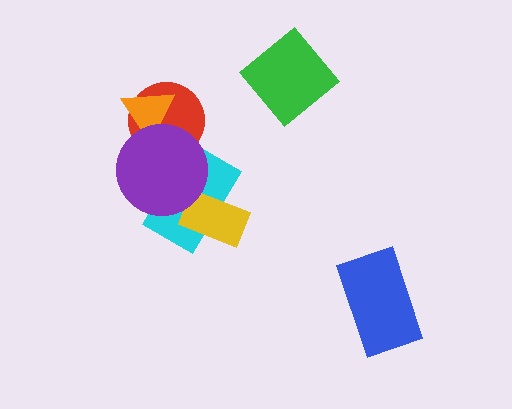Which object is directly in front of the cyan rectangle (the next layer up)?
The yellow rectangle is directly in front of the cyan rectangle.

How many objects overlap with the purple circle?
3 objects overlap with the purple circle.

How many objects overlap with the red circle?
2 objects overlap with the red circle.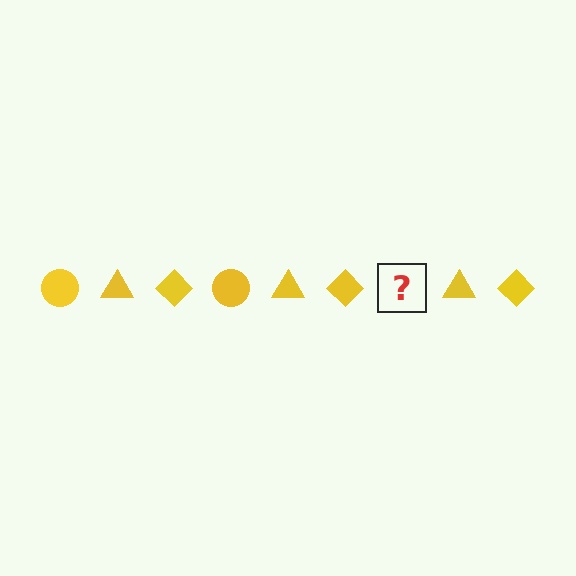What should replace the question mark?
The question mark should be replaced with a yellow circle.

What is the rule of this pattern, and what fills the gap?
The rule is that the pattern cycles through circle, triangle, diamond shapes in yellow. The gap should be filled with a yellow circle.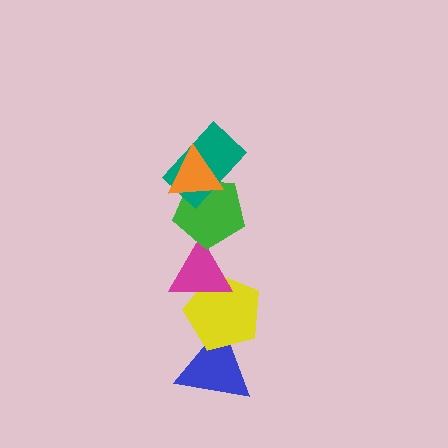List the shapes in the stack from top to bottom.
From top to bottom: the orange triangle, the teal rectangle, the green pentagon, the magenta triangle, the yellow pentagon, the blue triangle.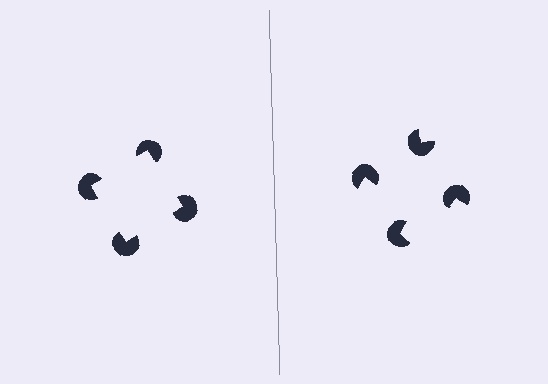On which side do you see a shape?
An illusory square appears on the left side. On the right side the wedge cuts are rotated, so no coherent shape forms.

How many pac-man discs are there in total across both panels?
8 — 4 on each side.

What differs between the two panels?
The pac-man discs are positioned identically on both sides; only the wedge orientations differ. On the left they align to a square; on the right they are misaligned.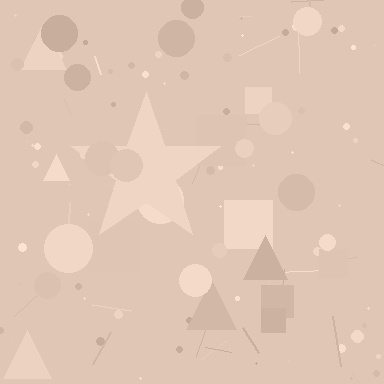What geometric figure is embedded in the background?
A star is embedded in the background.